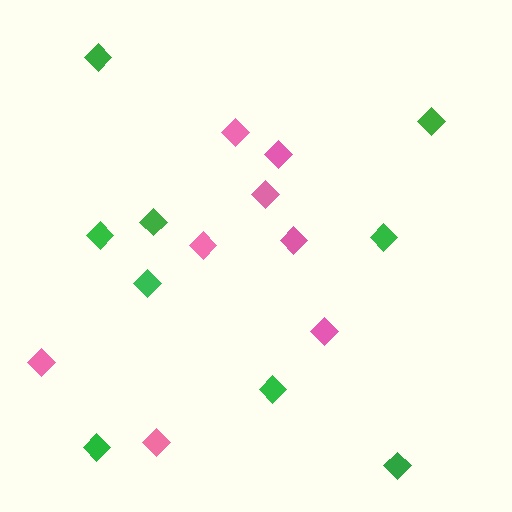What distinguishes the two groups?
There are 2 groups: one group of pink diamonds (8) and one group of green diamonds (9).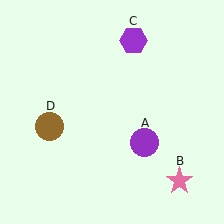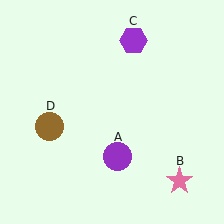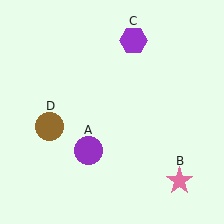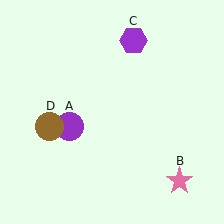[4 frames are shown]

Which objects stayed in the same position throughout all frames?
Pink star (object B) and purple hexagon (object C) and brown circle (object D) remained stationary.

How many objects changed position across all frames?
1 object changed position: purple circle (object A).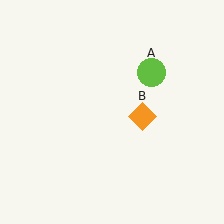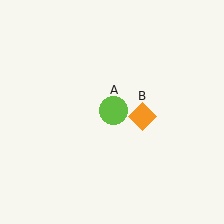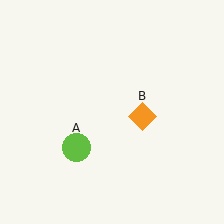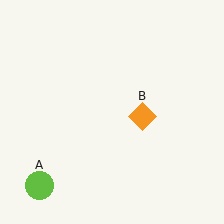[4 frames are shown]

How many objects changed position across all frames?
1 object changed position: lime circle (object A).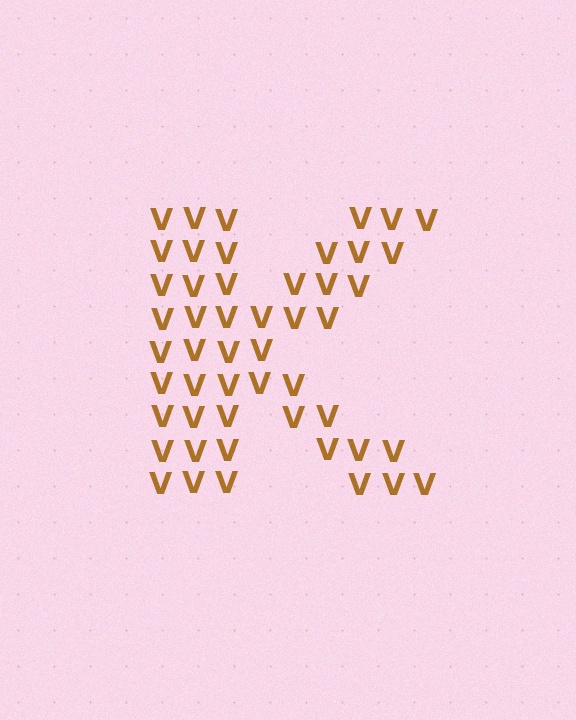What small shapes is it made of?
It is made of small letter V's.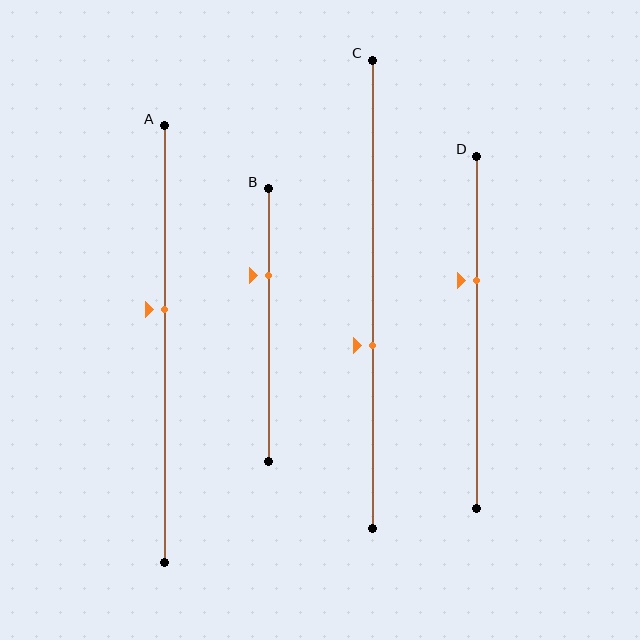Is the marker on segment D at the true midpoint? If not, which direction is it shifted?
No, the marker on segment D is shifted upward by about 15% of the segment length.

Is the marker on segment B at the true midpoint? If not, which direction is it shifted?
No, the marker on segment B is shifted upward by about 18% of the segment length.